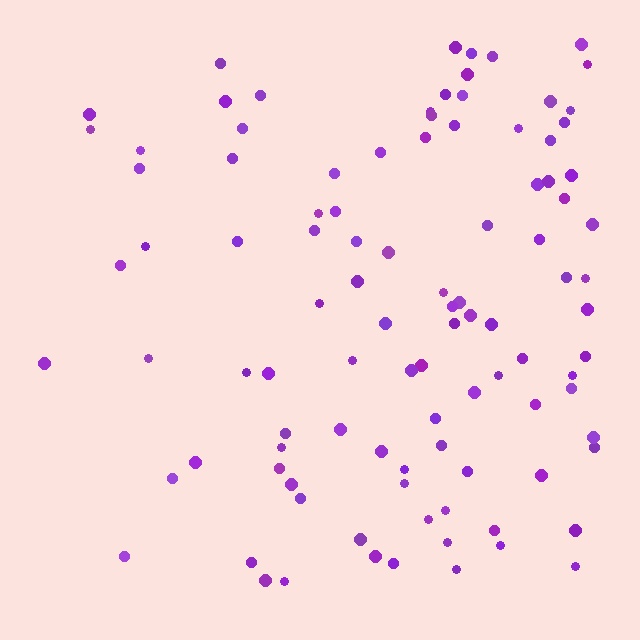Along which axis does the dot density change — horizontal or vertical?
Horizontal.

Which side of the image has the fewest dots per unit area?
The left.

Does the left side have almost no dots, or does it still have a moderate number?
Still a moderate number, just noticeably fewer than the right.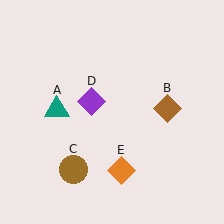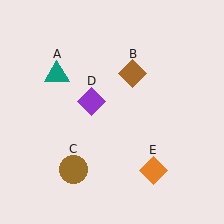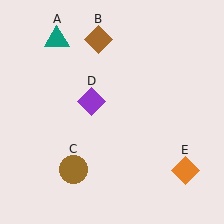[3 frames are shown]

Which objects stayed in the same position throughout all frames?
Brown circle (object C) and purple diamond (object D) remained stationary.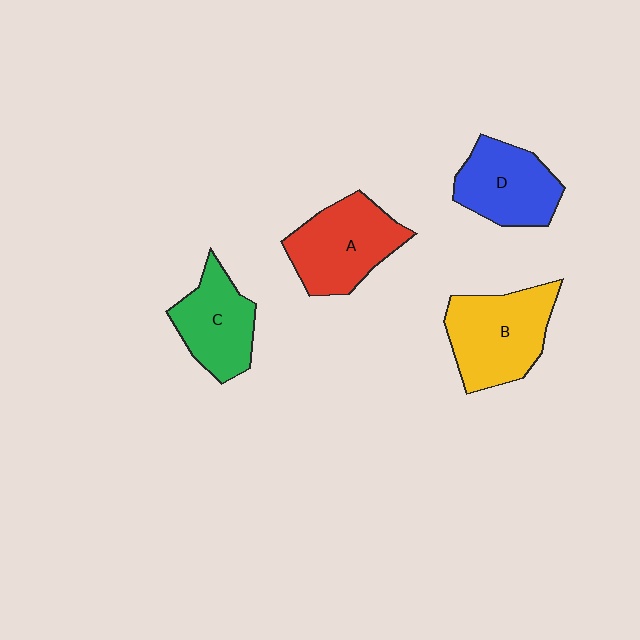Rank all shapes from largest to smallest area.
From largest to smallest: B (yellow), A (red), D (blue), C (green).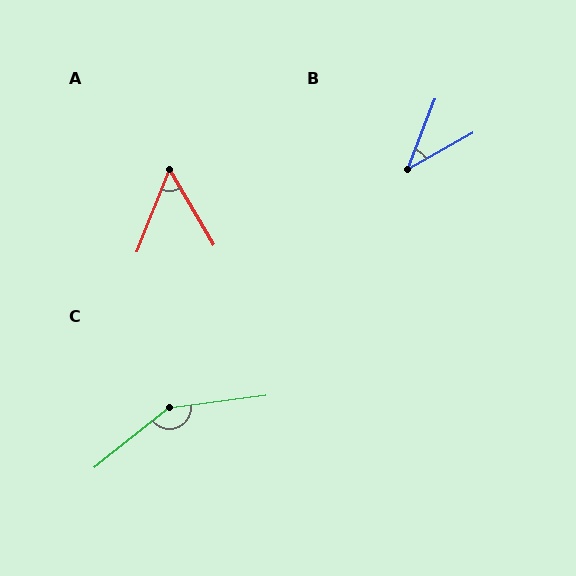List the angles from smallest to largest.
B (39°), A (52°), C (148°).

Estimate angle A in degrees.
Approximately 52 degrees.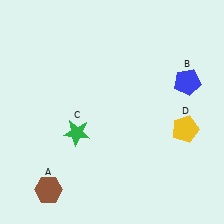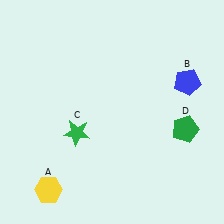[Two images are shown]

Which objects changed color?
A changed from brown to yellow. D changed from yellow to green.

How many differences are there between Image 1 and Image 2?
There are 2 differences between the two images.